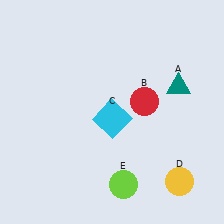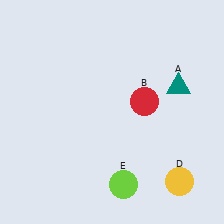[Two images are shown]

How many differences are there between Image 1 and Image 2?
There is 1 difference between the two images.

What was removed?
The cyan square (C) was removed in Image 2.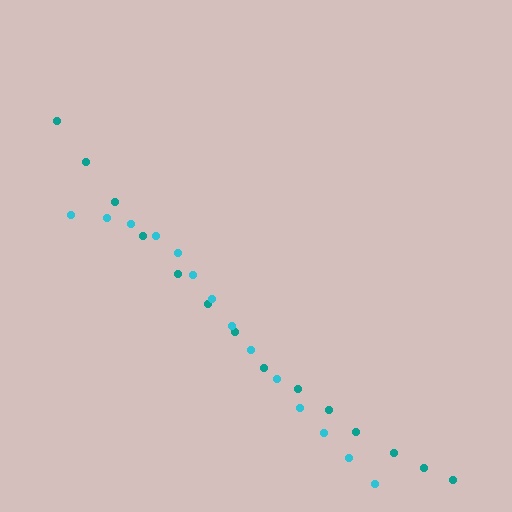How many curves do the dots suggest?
There are 2 distinct paths.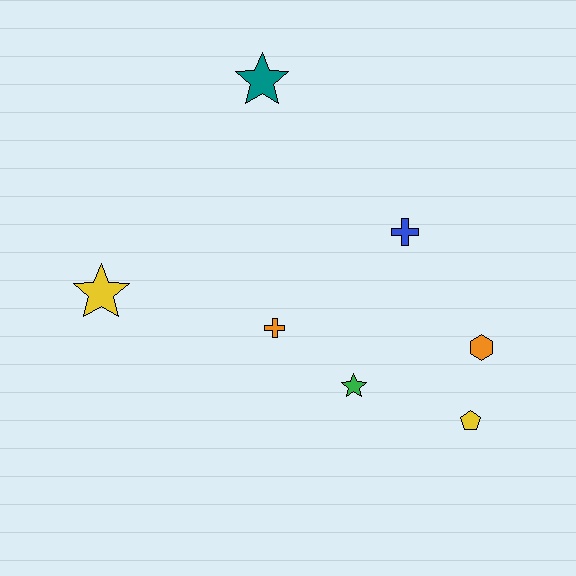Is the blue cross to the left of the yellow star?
No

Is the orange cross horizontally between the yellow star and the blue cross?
Yes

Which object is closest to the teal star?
The blue cross is closest to the teal star.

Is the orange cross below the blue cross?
Yes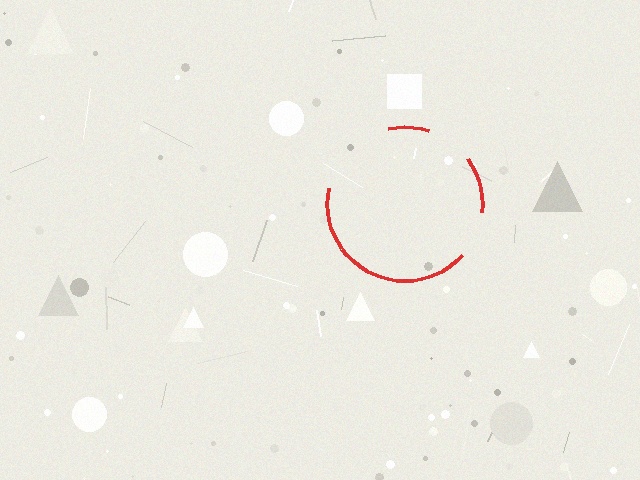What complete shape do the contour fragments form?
The contour fragments form a circle.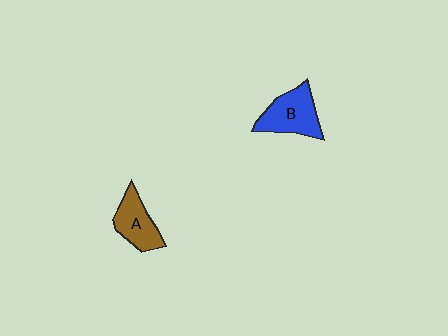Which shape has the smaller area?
Shape A (brown).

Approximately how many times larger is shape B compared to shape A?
Approximately 1.2 times.